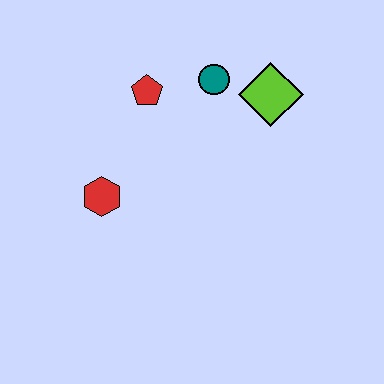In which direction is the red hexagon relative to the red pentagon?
The red hexagon is below the red pentagon.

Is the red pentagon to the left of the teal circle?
Yes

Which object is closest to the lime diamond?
The teal circle is closest to the lime diamond.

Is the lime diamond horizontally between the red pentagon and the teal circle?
No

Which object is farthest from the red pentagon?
The lime diamond is farthest from the red pentagon.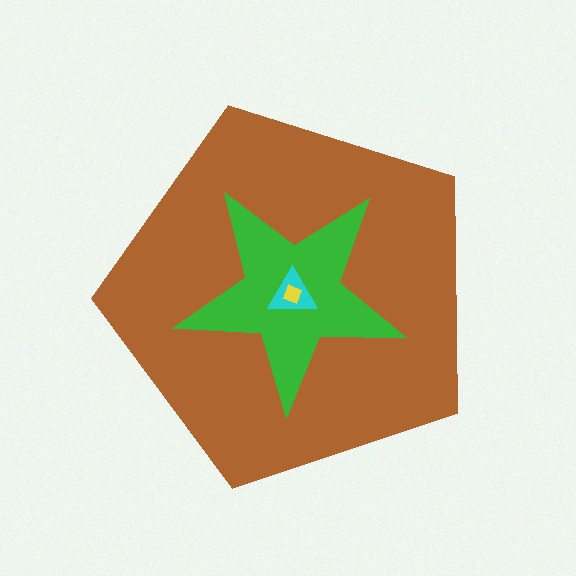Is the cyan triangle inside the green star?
Yes.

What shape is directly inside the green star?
The cyan triangle.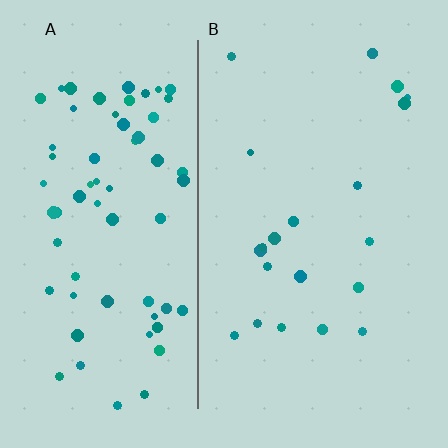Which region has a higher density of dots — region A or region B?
A (the left).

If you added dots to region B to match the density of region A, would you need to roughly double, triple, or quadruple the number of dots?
Approximately triple.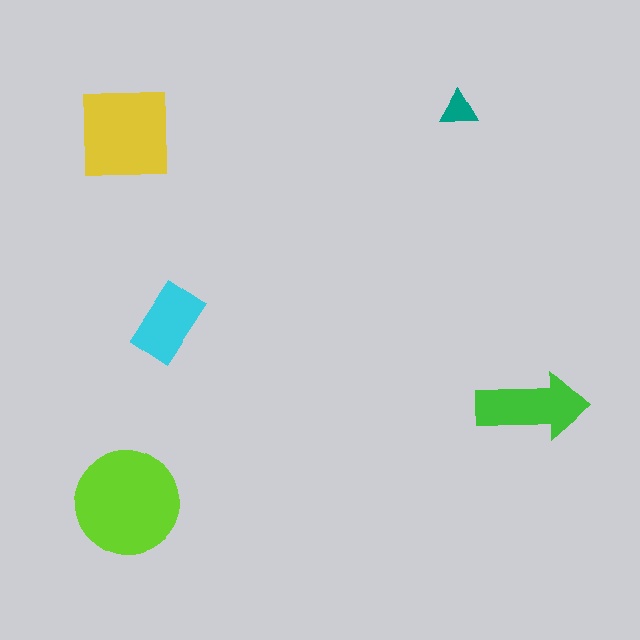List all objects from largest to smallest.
The lime circle, the yellow square, the green arrow, the cyan rectangle, the teal triangle.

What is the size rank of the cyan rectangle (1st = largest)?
4th.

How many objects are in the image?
There are 5 objects in the image.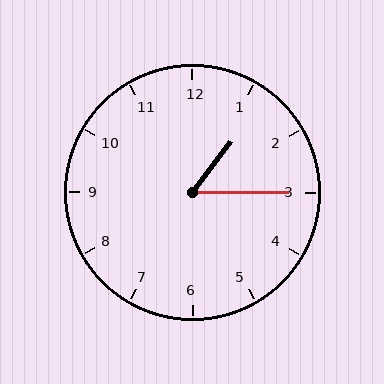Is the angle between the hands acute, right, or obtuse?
It is acute.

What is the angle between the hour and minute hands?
Approximately 52 degrees.